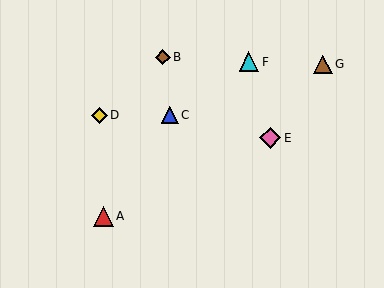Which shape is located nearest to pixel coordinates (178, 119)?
The blue triangle (labeled C) at (170, 115) is nearest to that location.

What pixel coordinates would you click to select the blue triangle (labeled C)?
Click at (170, 115) to select the blue triangle C.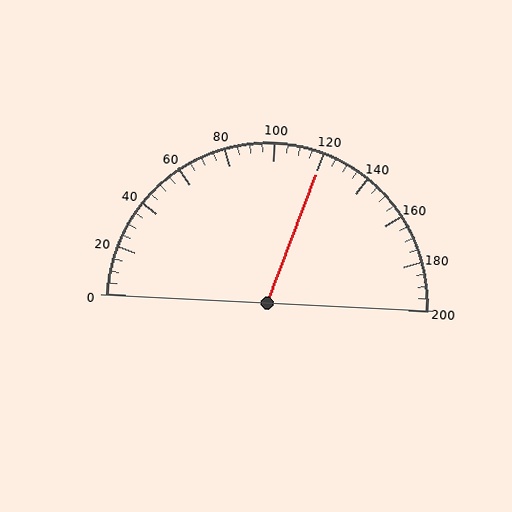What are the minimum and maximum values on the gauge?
The gauge ranges from 0 to 200.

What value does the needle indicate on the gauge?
The needle indicates approximately 120.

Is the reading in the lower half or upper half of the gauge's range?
The reading is in the upper half of the range (0 to 200).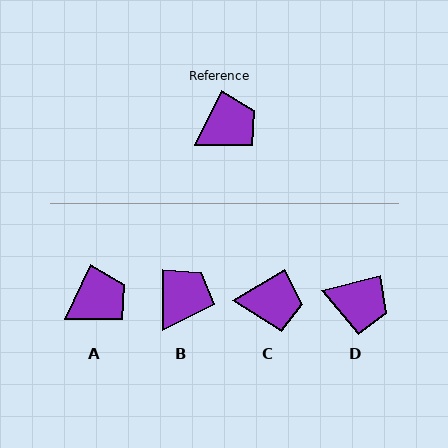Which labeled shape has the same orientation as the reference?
A.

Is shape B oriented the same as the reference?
No, it is off by about 26 degrees.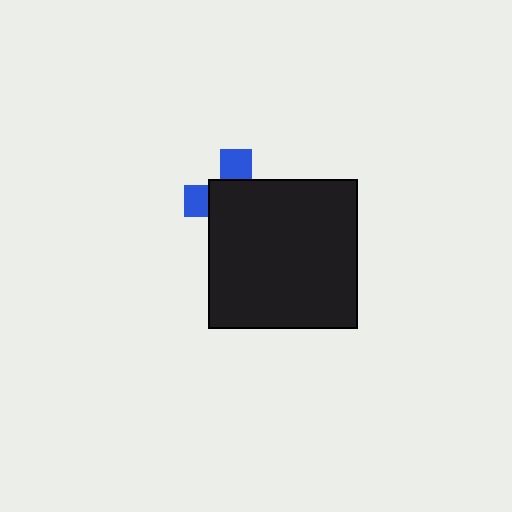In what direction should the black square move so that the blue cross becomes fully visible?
The black square should move toward the lower-right. That is the shortest direction to clear the overlap and leave the blue cross fully visible.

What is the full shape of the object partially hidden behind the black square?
The partially hidden object is a blue cross.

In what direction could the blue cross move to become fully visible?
The blue cross could move toward the upper-left. That would shift it out from behind the black square entirely.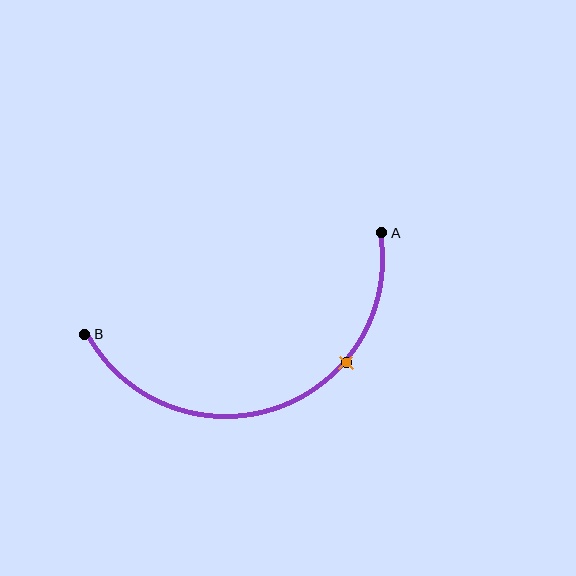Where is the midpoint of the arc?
The arc midpoint is the point on the curve farthest from the straight line joining A and B. It sits below that line.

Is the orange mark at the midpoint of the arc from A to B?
No. The orange mark lies on the arc but is closer to endpoint A. The arc midpoint would be at the point on the curve equidistant along the arc from both A and B.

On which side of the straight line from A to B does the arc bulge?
The arc bulges below the straight line connecting A and B.